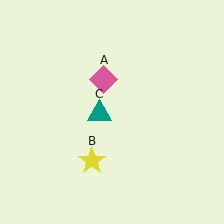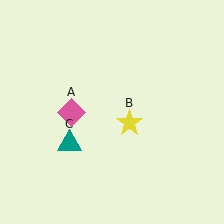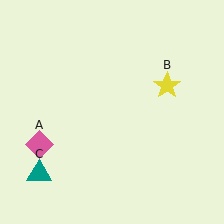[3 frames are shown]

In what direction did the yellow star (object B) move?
The yellow star (object B) moved up and to the right.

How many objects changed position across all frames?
3 objects changed position: pink diamond (object A), yellow star (object B), teal triangle (object C).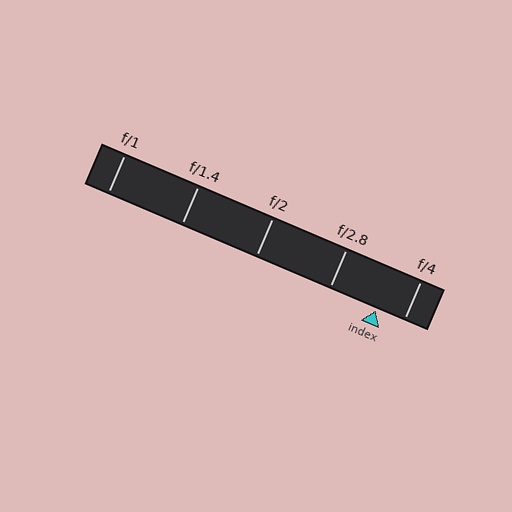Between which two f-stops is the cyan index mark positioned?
The index mark is between f/2.8 and f/4.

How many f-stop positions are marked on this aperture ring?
There are 5 f-stop positions marked.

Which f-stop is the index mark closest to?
The index mark is closest to f/4.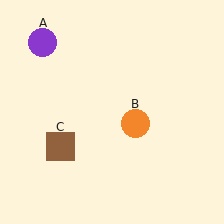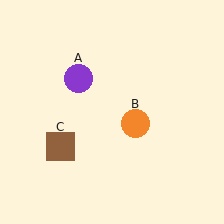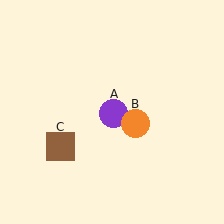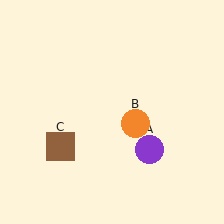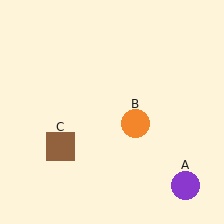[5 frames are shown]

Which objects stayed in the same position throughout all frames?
Orange circle (object B) and brown square (object C) remained stationary.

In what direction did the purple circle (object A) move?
The purple circle (object A) moved down and to the right.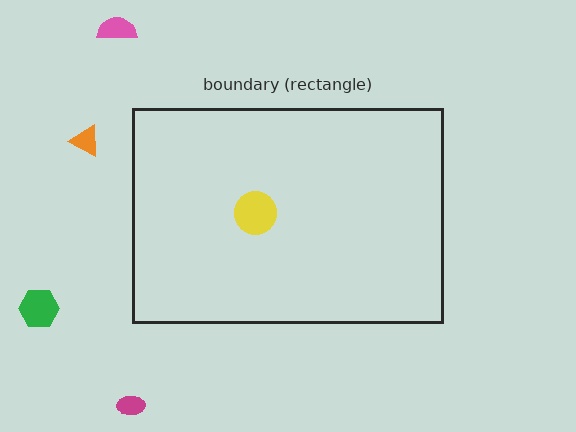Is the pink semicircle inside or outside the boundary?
Outside.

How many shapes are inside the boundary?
1 inside, 4 outside.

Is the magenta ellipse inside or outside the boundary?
Outside.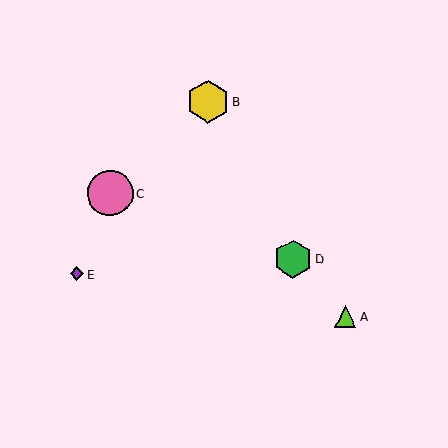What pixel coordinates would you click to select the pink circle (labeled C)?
Click at (110, 193) to select the pink circle C.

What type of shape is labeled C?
Shape C is a pink circle.